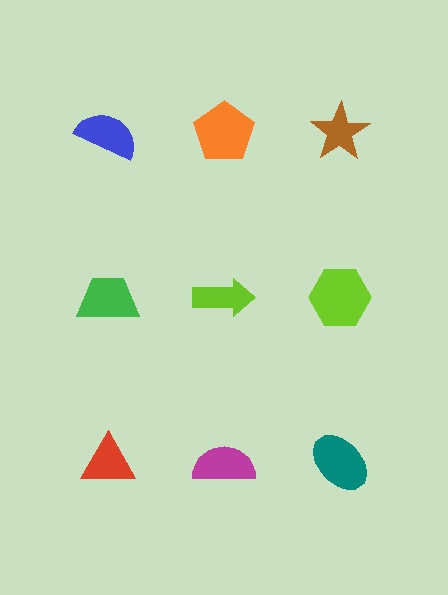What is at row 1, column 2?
An orange pentagon.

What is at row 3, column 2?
A magenta semicircle.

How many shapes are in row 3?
3 shapes.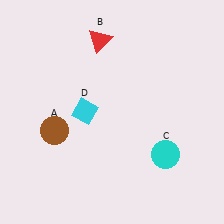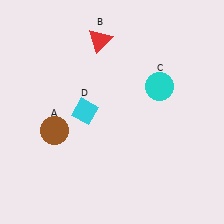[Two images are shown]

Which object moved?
The cyan circle (C) moved up.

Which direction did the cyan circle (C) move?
The cyan circle (C) moved up.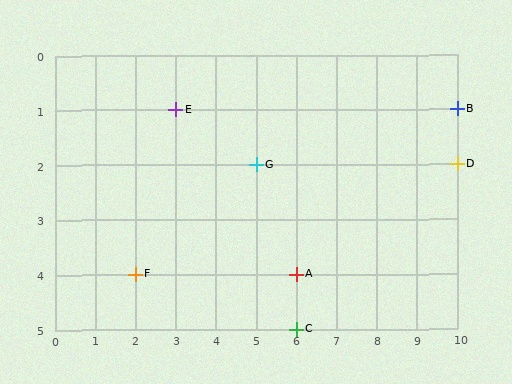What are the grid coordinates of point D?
Point D is at grid coordinates (10, 2).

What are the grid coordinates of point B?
Point B is at grid coordinates (10, 1).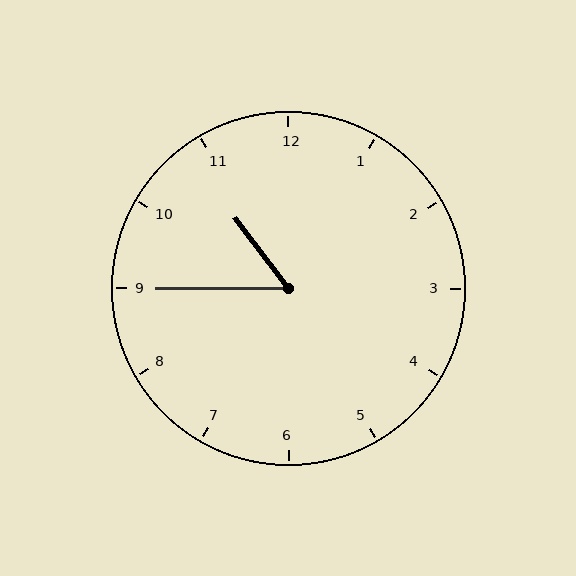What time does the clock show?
10:45.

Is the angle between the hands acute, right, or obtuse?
It is acute.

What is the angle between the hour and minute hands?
Approximately 52 degrees.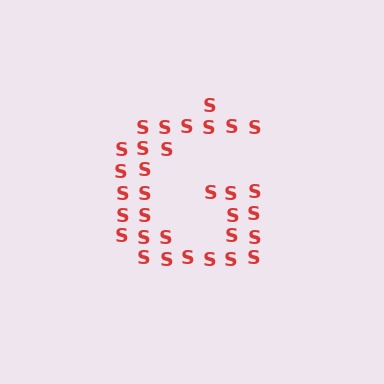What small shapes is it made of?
It is made of small letter S's.